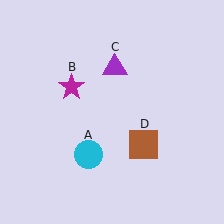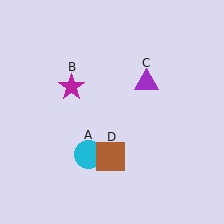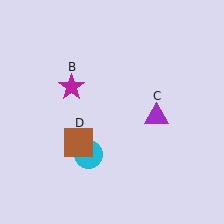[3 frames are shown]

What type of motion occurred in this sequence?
The purple triangle (object C), brown square (object D) rotated clockwise around the center of the scene.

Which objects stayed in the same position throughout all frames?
Cyan circle (object A) and magenta star (object B) remained stationary.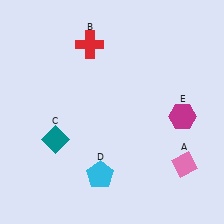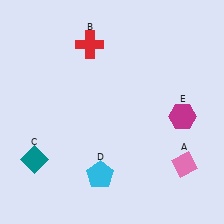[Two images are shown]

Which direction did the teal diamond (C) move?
The teal diamond (C) moved left.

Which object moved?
The teal diamond (C) moved left.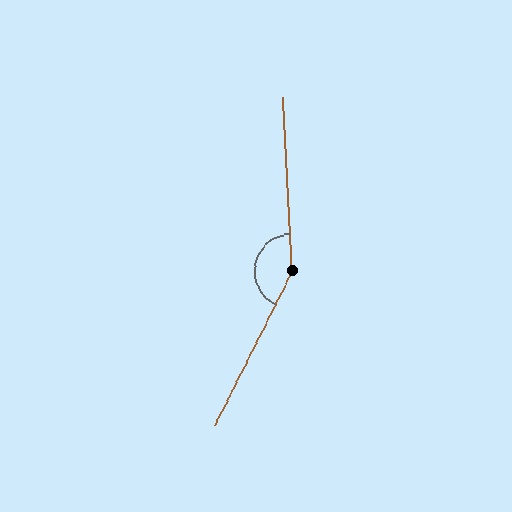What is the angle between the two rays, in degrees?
Approximately 151 degrees.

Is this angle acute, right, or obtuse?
It is obtuse.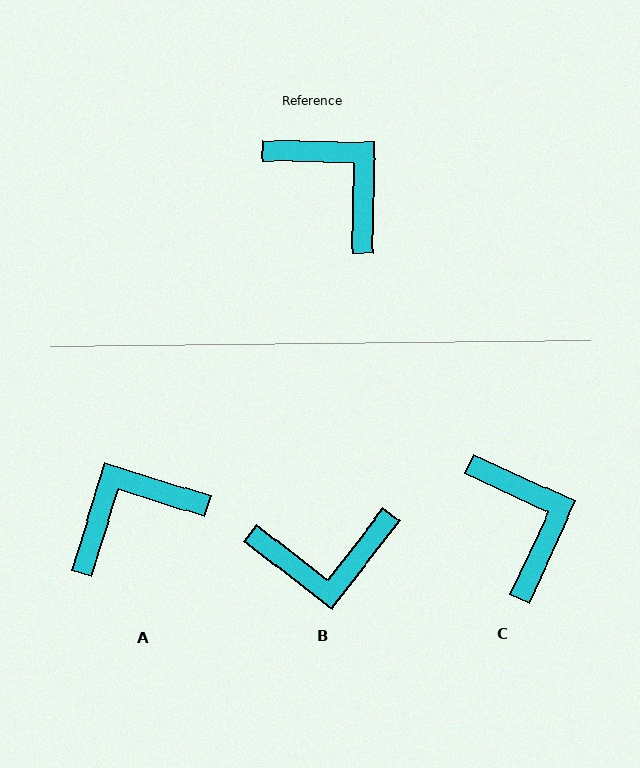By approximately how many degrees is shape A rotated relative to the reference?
Approximately 73 degrees counter-clockwise.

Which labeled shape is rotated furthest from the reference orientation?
B, about 127 degrees away.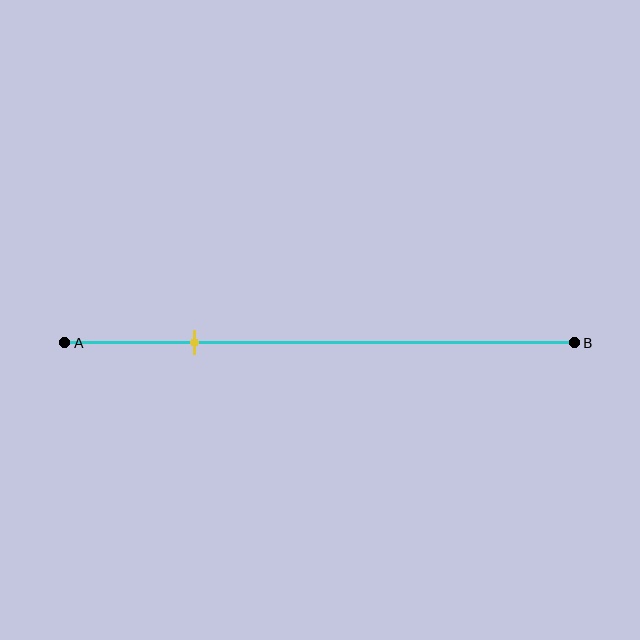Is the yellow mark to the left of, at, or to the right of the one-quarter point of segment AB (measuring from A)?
The yellow mark is approximately at the one-quarter point of segment AB.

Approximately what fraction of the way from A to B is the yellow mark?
The yellow mark is approximately 25% of the way from A to B.